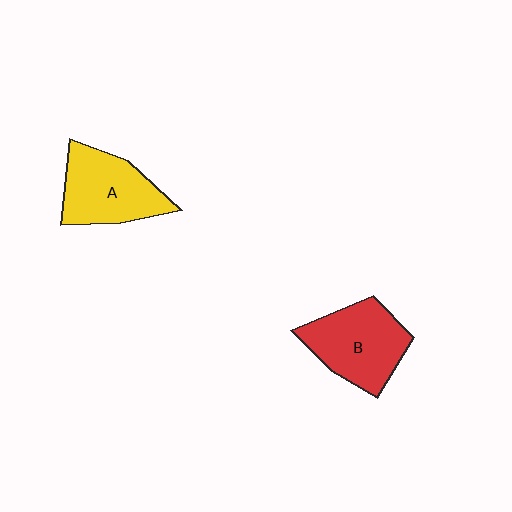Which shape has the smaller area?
Shape A (yellow).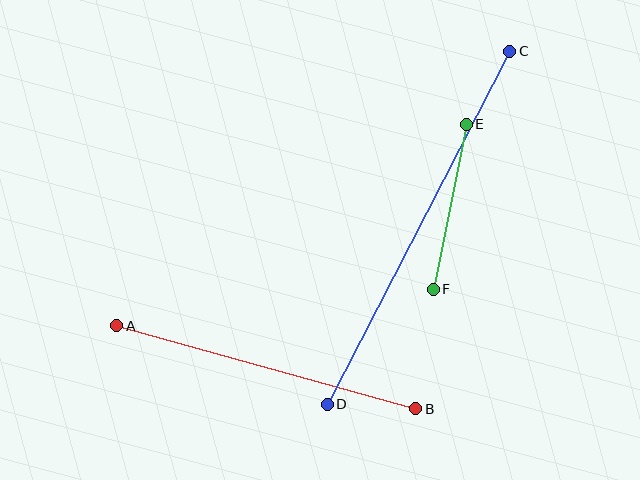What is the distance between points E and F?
The distance is approximately 168 pixels.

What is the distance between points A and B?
The distance is approximately 310 pixels.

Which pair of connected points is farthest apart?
Points C and D are farthest apart.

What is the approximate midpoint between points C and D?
The midpoint is at approximately (419, 228) pixels.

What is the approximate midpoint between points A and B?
The midpoint is at approximately (266, 367) pixels.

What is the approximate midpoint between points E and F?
The midpoint is at approximately (450, 207) pixels.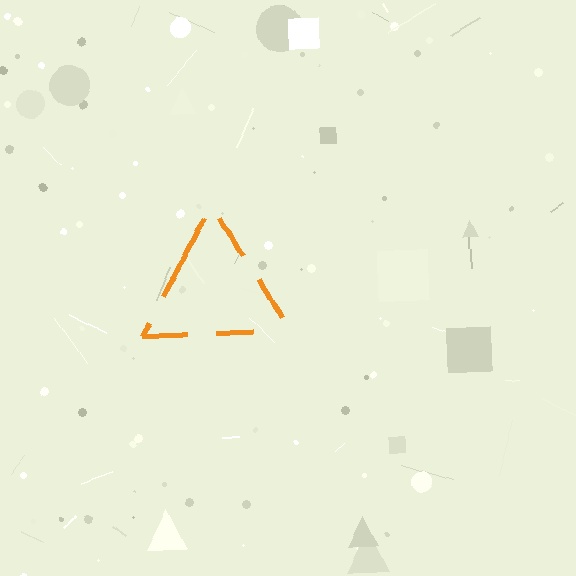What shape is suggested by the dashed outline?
The dashed outline suggests a triangle.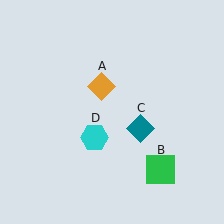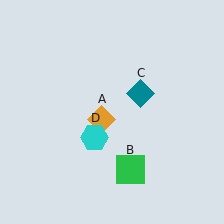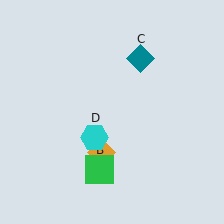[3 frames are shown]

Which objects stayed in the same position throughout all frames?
Cyan hexagon (object D) remained stationary.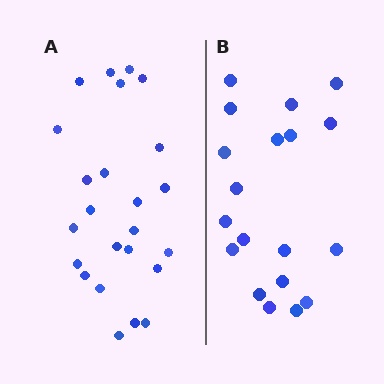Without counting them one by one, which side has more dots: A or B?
Region A (the left region) has more dots.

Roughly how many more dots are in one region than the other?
Region A has about 5 more dots than region B.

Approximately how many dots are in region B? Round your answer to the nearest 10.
About 20 dots. (The exact count is 19, which rounds to 20.)